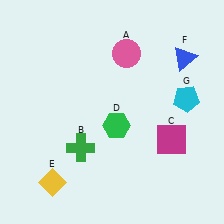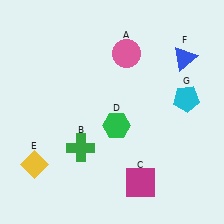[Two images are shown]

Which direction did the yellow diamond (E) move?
The yellow diamond (E) moved left.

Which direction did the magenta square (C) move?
The magenta square (C) moved down.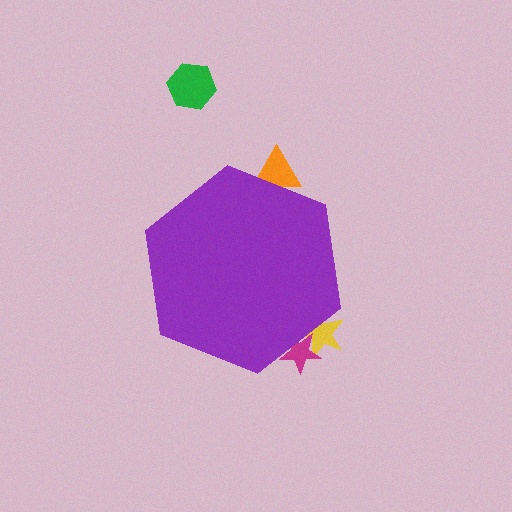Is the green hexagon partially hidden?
No, the green hexagon is fully visible.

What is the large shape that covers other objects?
A purple hexagon.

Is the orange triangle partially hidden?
Yes, the orange triangle is partially hidden behind the purple hexagon.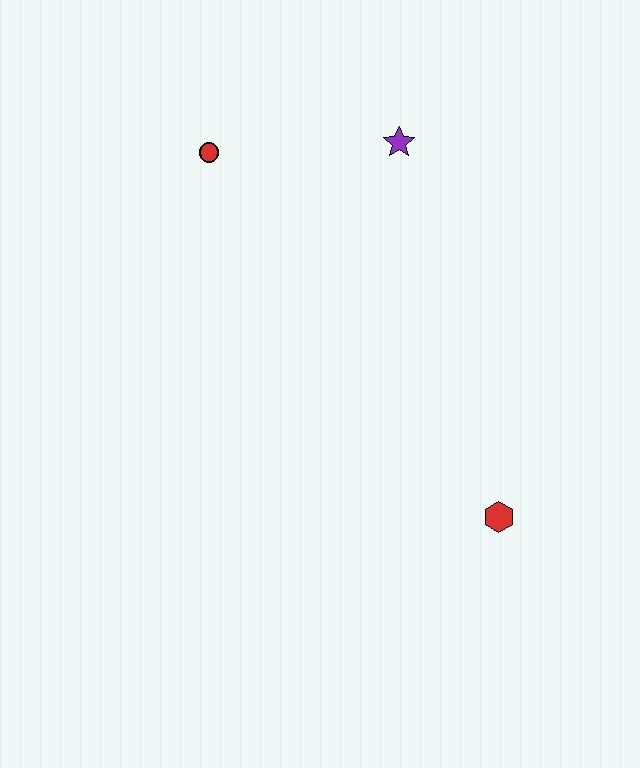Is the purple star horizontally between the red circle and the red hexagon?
Yes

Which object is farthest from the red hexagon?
The red circle is farthest from the red hexagon.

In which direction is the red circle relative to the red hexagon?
The red circle is above the red hexagon.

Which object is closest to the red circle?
The purple star is closest to the red circle.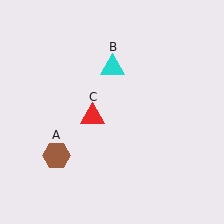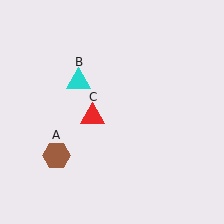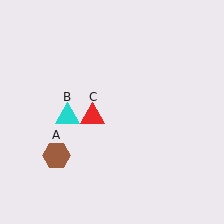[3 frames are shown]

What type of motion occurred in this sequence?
The cyan triangle (object B) rotated counterclockwise around the center of the scene.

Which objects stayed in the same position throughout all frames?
Brown hexagon (object A) and red triangle (object C) remained stationary.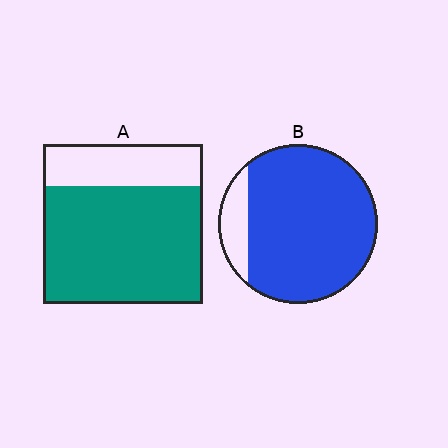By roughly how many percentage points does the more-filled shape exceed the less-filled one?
By roughly 15 percentage points (B over A).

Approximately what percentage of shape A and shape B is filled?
A is approximately 75% and B is approximately 85%.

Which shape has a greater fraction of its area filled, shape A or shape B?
Shape B.